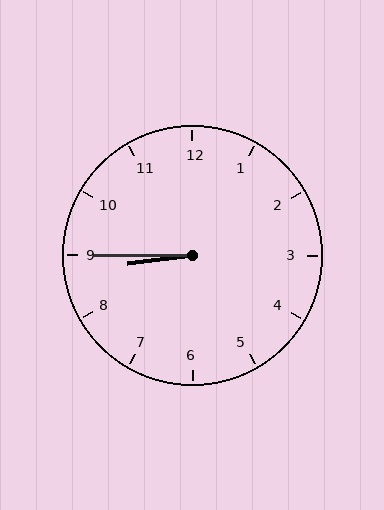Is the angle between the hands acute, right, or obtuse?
It is acute.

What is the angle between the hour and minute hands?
Approximately 8 degrees.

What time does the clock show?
8:45.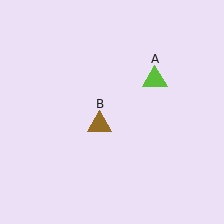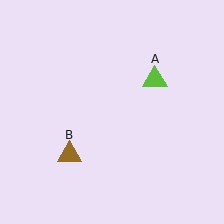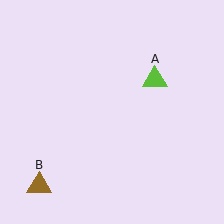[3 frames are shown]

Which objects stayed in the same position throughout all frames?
Lime triangle (object A) remained stationary.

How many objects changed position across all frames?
1 object changed position: brown triangle (object B).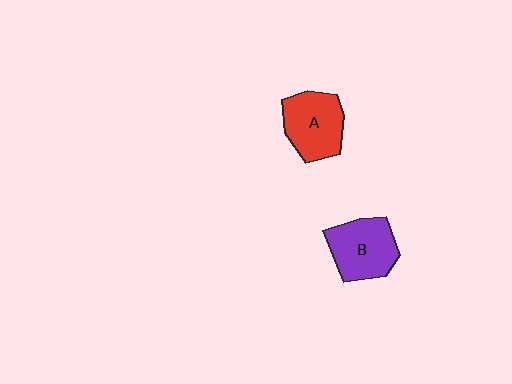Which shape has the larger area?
Shape A (red).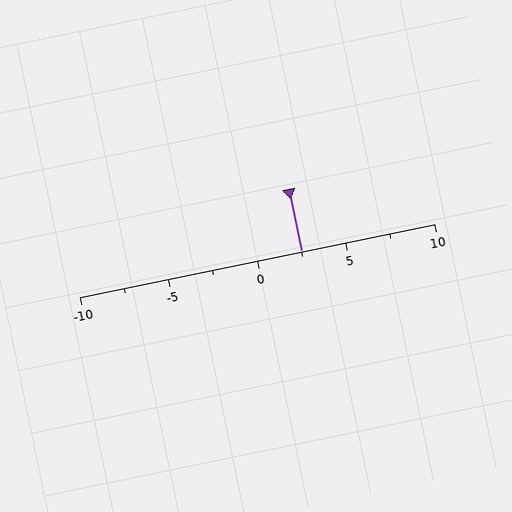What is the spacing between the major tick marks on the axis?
The major ticks are spaced 5 apart.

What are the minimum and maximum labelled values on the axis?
The axis runs from -10 to 10.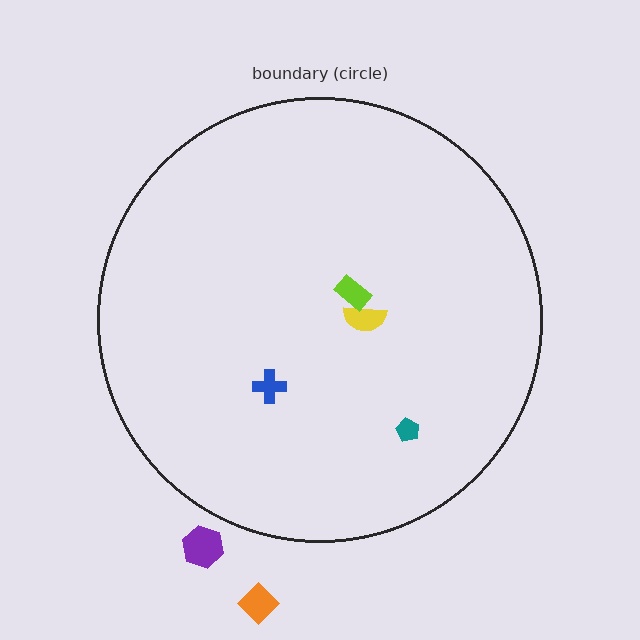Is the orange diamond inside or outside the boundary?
Outside.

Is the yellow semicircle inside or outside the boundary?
Inside.